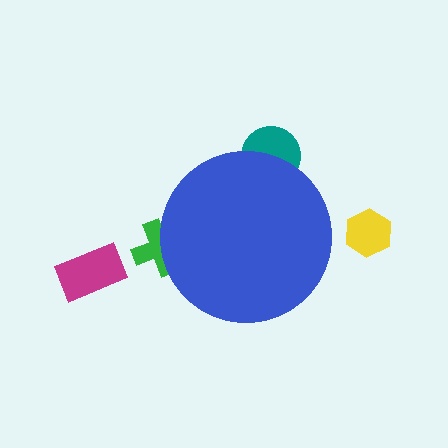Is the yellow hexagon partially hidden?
No, the yellow hexagon is fully visible.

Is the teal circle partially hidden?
Yes, the teal circle is partially hidden behind the blue circle.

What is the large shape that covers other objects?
A blue circle.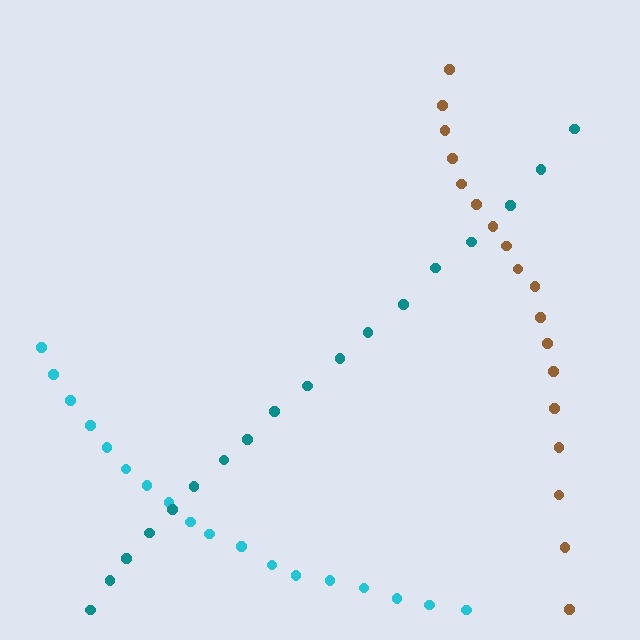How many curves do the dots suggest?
There are 3 distinct paths.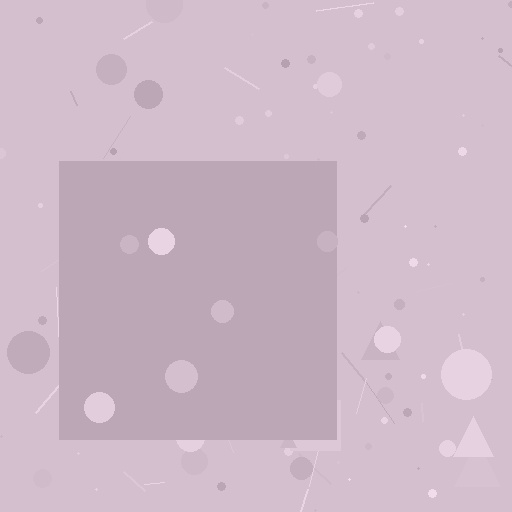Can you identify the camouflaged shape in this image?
The camouflaged shape is a square.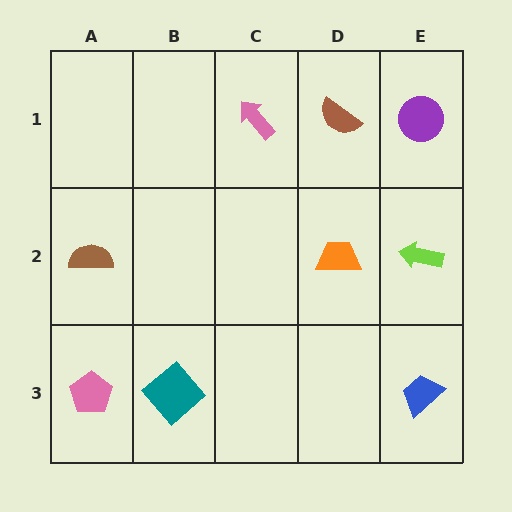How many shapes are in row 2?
3 shapes.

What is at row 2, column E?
A lime arrow.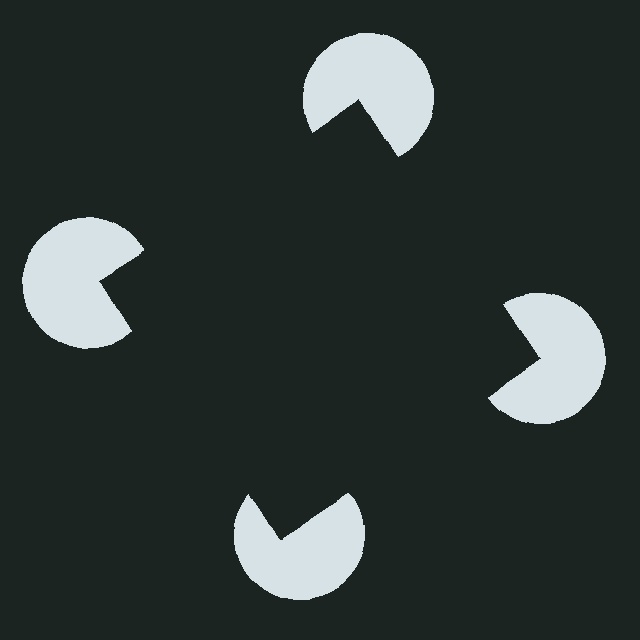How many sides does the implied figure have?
4 sides.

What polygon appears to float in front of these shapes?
An illusory square — its edges are inferred from the aligned wedge cuts in the pac-man discs, not physically drawn.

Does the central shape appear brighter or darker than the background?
It typically appears slightly darker than the background, even though no actual brightness change is drawn.